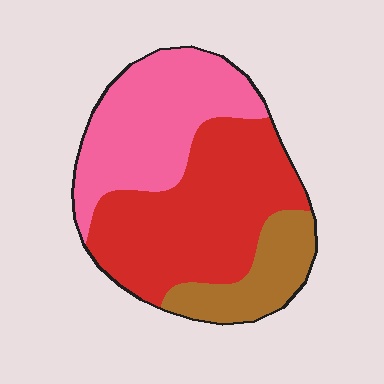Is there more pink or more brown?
Pink.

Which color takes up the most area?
Red, at roughly 45%.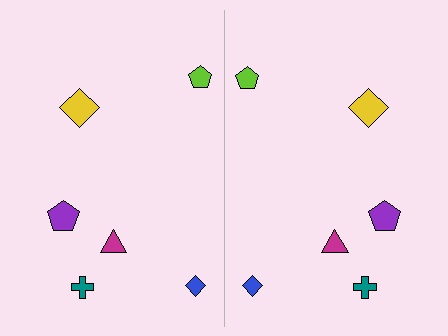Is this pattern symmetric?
Yes, this pattern has bilateral (reflection) symmetry.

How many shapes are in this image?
There are 12 shapes in this image.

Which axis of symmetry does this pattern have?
The pattern has a vertical axis of symmetry running through the center of the image.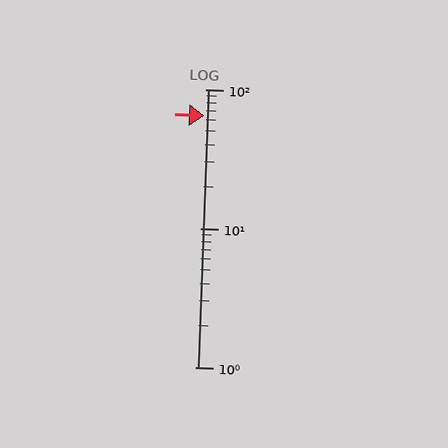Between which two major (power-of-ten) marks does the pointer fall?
The pointer is between 10 and 100.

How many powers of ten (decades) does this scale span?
The scale spans 2 decades, from 1 to 100.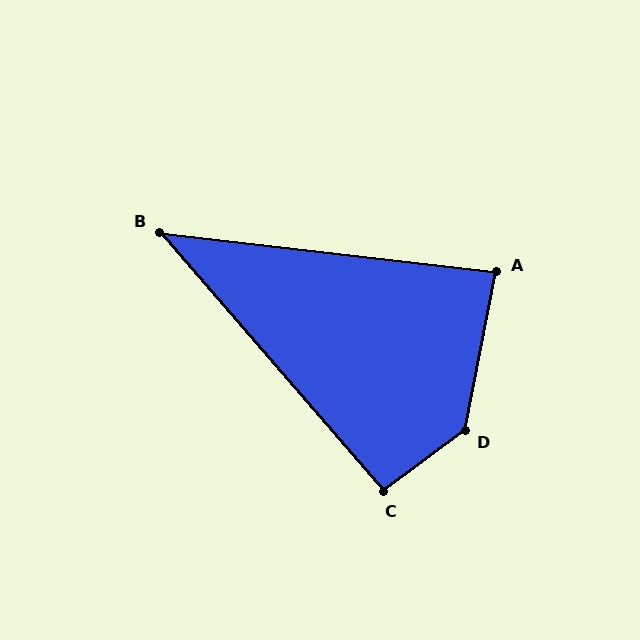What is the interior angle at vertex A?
Approximately 86 degrees (approximately right).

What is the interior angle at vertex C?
Approximately 94 degrees (approximately right).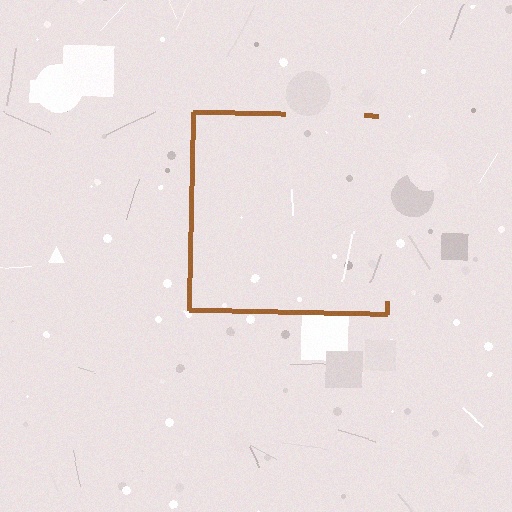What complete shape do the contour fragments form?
The contour fragments form a square.